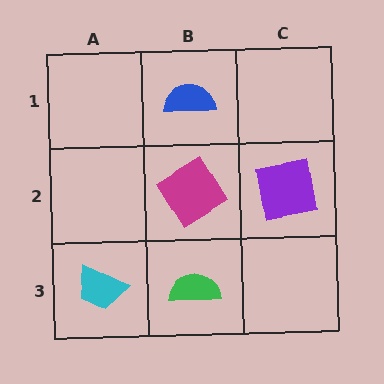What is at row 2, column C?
A purple square.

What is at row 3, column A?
A cyan trapezoid.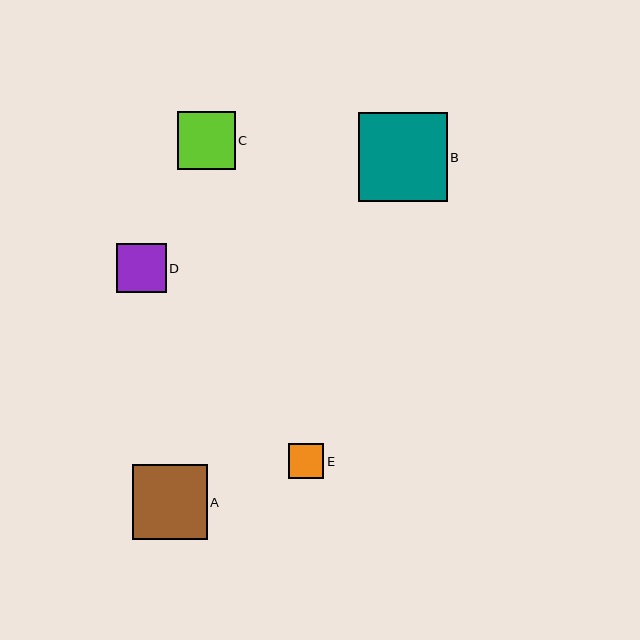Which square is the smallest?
Square E is the smallest with a size of approximately 36 pixels.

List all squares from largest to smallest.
From largest to smallest: B, A, C, D, E.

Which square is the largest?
Square B is the largest with a size of approximately 88 pixels.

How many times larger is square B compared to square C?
Square B is approximately 1.5 times the size of square C.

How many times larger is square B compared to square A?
Square B is approximately 1.2 times the size of square A.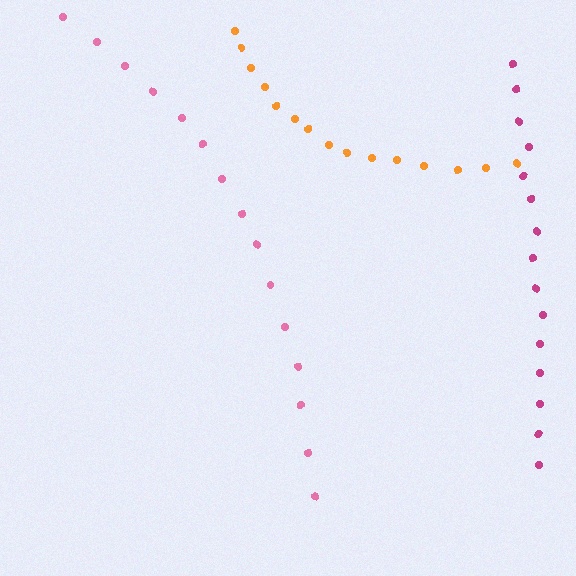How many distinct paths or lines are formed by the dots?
There are 3 distinct paths.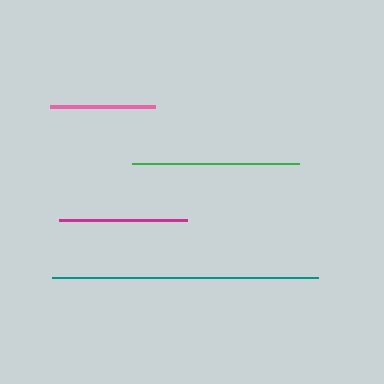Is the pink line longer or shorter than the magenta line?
The magenta line is longer than the pink line.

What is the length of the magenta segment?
The magenta segment is approximately 128 pixels long.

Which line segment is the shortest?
The pink line is the shortest at approximately 105 pixels.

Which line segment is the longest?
The teal line is the longest at approximately 266 pixels.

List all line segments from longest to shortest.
From longest to shortest: teal, green, magenta, pink.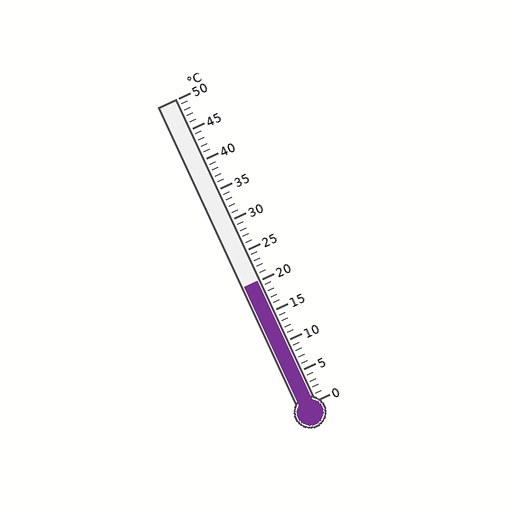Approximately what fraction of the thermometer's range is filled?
The thermometer is filled to approximately 40% of its range.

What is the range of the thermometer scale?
The thermometer scale ranges from 0°C to 50°C.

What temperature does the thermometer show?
The thermometer shows approximately 20°C.